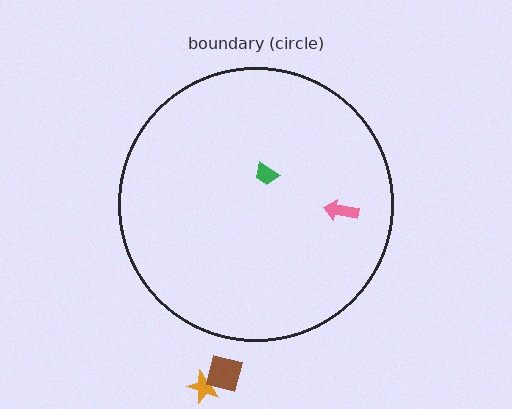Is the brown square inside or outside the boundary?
Outside.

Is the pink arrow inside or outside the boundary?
Inside.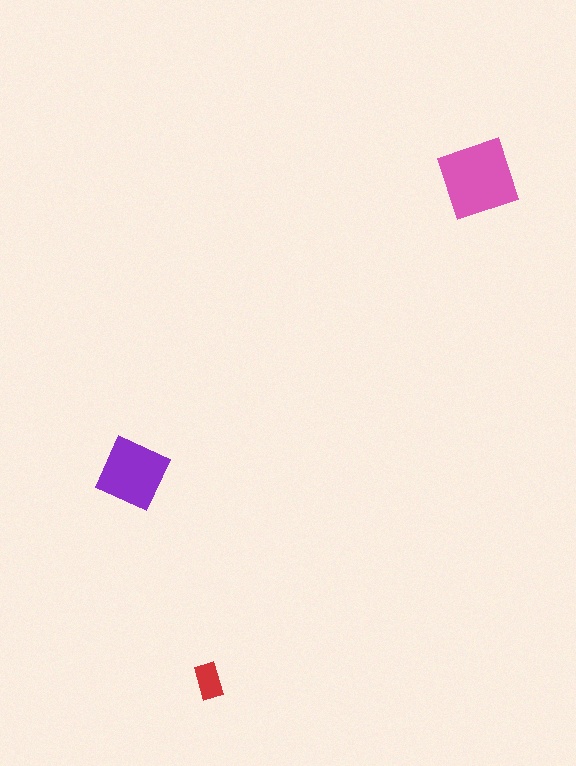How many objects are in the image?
There are 3 objects in the image.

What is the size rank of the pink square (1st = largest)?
1st.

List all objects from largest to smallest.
The pink square, the purple diamond, the red rectangle.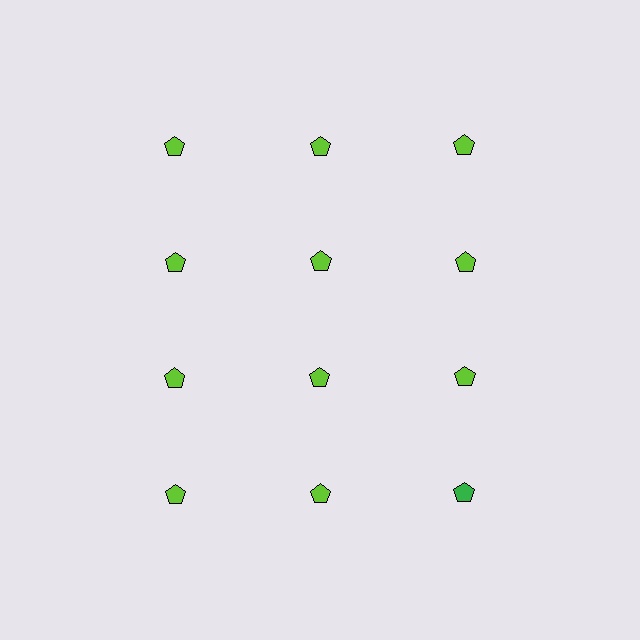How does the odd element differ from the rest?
It has a different color: green instead of lime.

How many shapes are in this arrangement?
There are 12 shapes arranged in a grid pattern.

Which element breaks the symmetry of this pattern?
The green pentagon in the fourth row, center column breaks the symmetry. All other shapes are lime pentagons.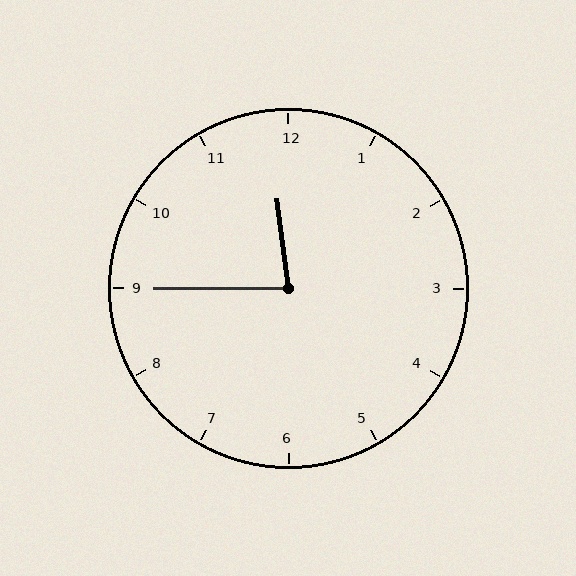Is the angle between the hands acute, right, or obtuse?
It is acute.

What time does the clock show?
11:45.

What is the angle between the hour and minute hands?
Approximately 82 degrees.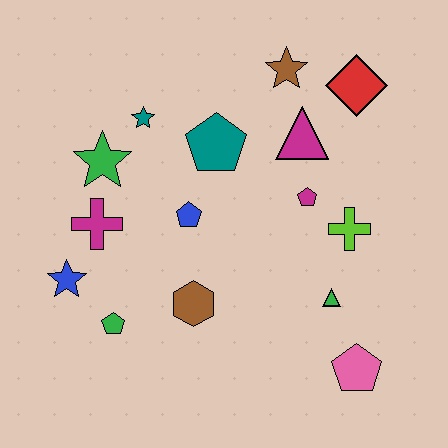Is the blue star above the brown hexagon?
Yes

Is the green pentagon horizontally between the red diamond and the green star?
Yes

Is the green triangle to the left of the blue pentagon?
No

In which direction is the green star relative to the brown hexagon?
The green star is above the brown hexagon.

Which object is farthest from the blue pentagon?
The pink pentagon is farthest from the blue pentagon.